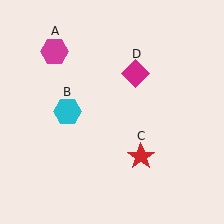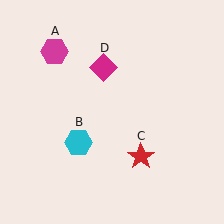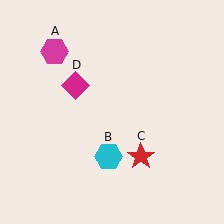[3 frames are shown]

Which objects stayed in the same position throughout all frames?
Magenta hexagon (object A) and red star (object C) remained stationary.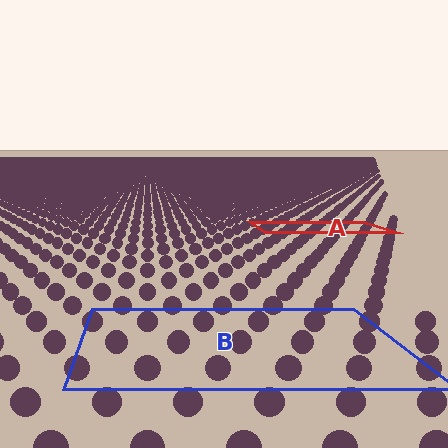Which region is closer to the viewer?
Region B is closer. The texture elements there are larger and more spread out.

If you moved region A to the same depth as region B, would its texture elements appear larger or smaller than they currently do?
They would appear larger. At a closer depth, the same texture elements are projected at a bigger on-screen size.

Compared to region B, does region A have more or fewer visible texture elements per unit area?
Region A has more texture elements per unit area — they are packed more densely because it is farther away.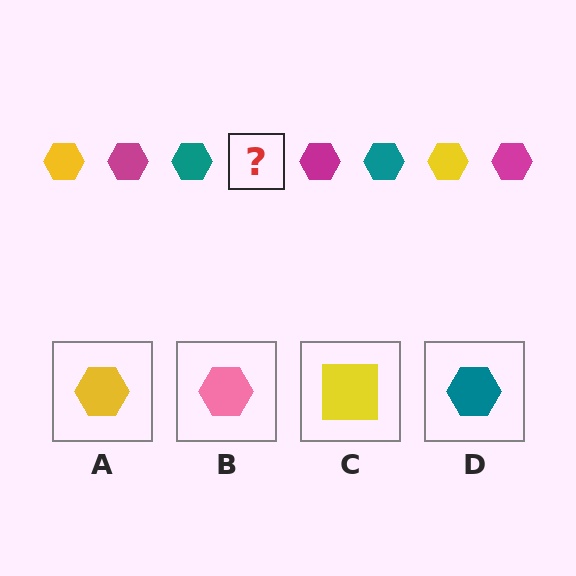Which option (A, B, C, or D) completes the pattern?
A.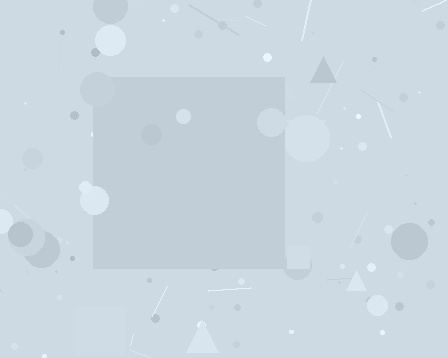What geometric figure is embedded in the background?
A square is embedded in the background.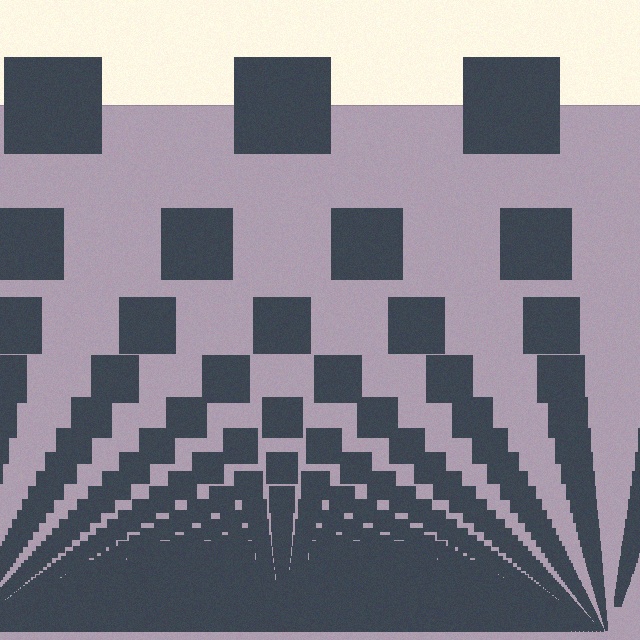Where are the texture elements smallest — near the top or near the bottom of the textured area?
Near the bottom.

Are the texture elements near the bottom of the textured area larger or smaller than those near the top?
Smaller. The gradient is inverted — elements near the bottom are smaller and denser.